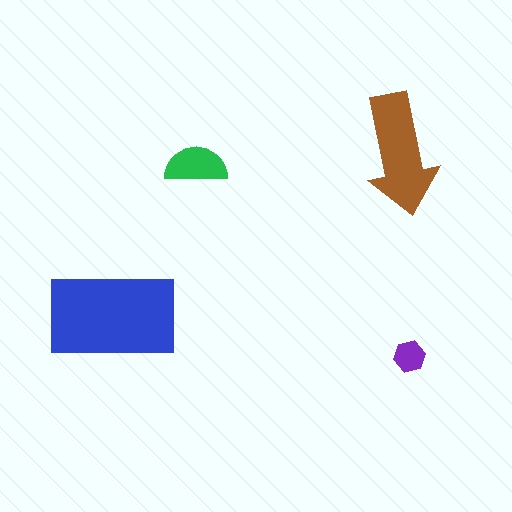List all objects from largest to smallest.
The blue rectangle, the brown arrow, the green semicircle, the purple hexagon.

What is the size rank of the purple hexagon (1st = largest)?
4th.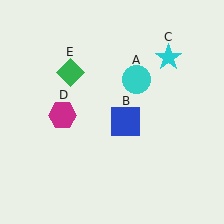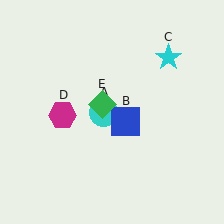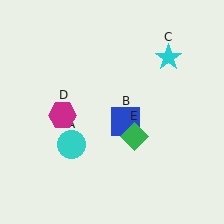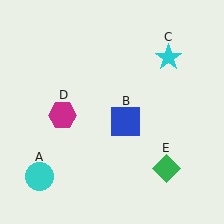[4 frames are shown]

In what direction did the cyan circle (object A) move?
The cyan circle (object A) moved down and to the left.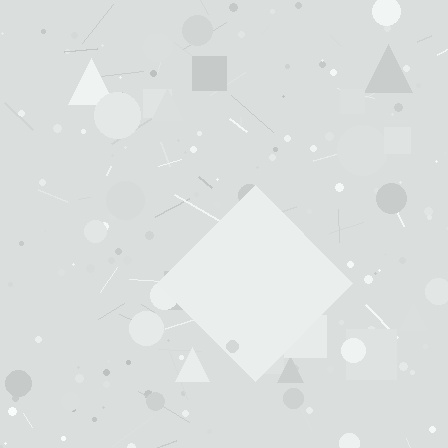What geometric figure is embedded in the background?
A diamond is embedded in the background.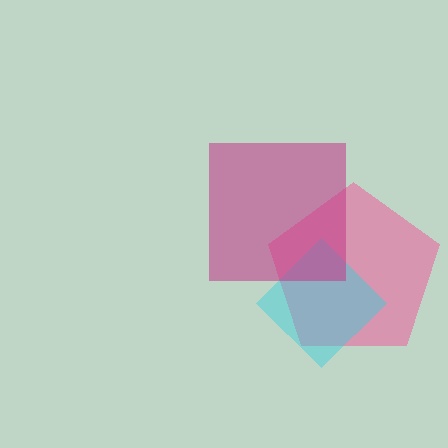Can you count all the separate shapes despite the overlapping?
Yes, there are 3 separate shapes.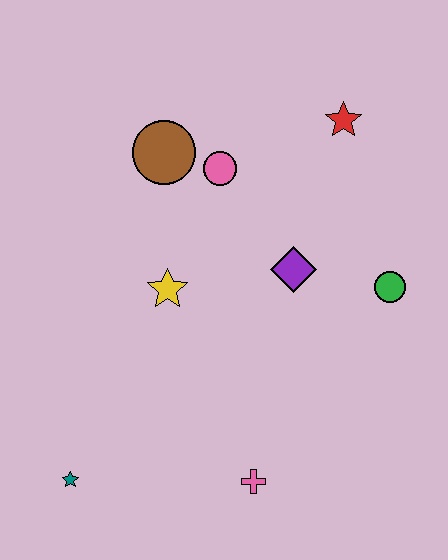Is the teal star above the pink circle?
No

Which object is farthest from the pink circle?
The teal star is farthest from the pink circle.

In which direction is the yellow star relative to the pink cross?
The yellow star is above the pink cross.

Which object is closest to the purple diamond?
The green circle is closest to the purple diamond.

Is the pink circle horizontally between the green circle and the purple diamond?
No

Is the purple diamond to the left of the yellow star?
No